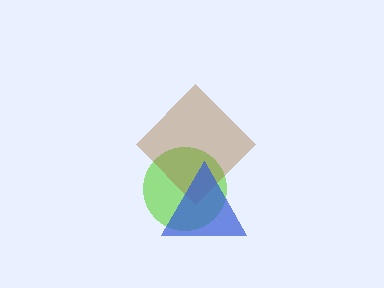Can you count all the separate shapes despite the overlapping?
Yes, there are 3 separate shapes.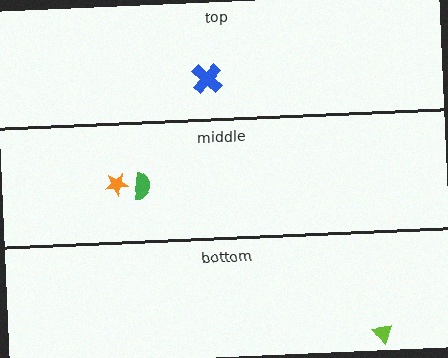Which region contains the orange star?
The middle region.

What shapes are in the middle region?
The green semicircle, the orange star.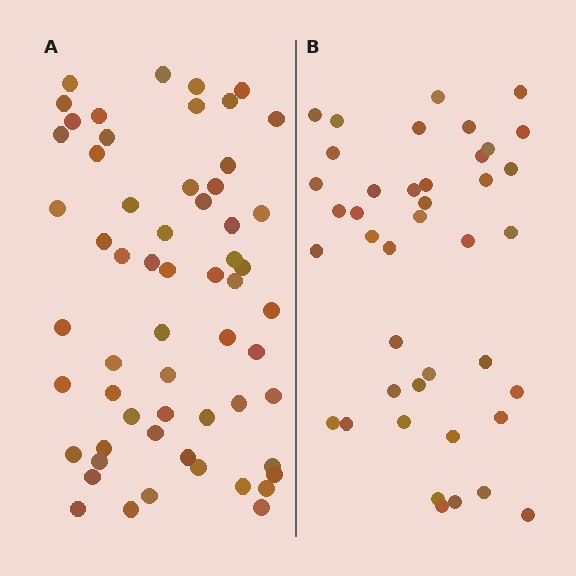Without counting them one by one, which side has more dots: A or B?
Region A (the left region) has more dots.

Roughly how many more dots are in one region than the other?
Region A has approximately 20 more dots than region B.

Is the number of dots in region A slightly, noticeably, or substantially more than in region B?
Region A has noticeably more, but not dramatically so. The ratio is roughly 1.4 to 1.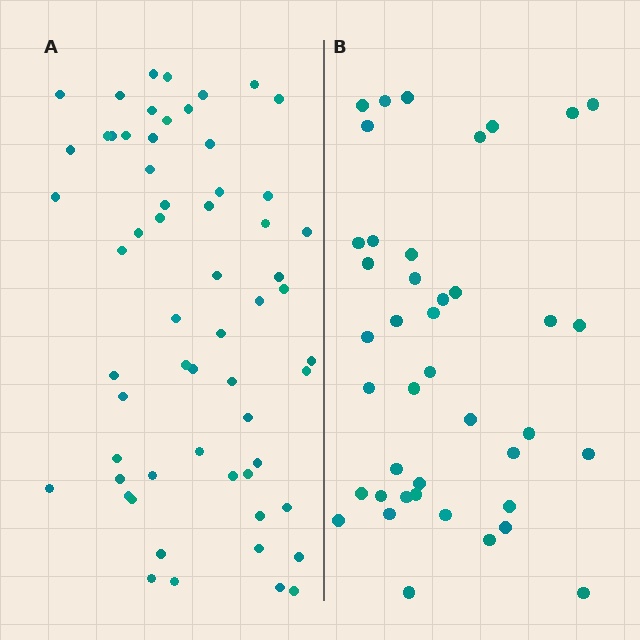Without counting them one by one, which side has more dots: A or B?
Region A (the left region) has more dots.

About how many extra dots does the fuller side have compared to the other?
Region A has approximately 20 more dots than region B.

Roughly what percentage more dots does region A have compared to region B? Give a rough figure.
About 45% more.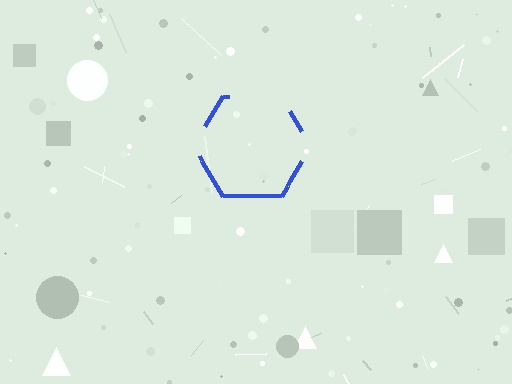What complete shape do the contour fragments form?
The contour fragments form a hexagon.